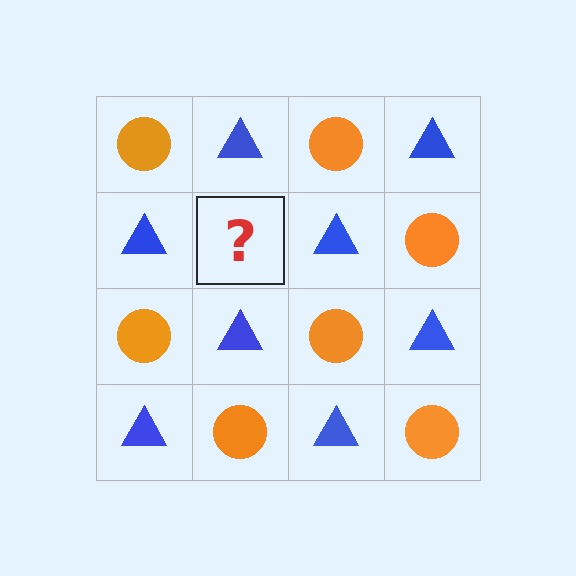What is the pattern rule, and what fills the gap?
The rule is that it alternates orange circle and blue triangle in a checkerboard pattern. The gap should be filled with an orange circle.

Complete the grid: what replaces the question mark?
The question mark should be replaced with an orange circle.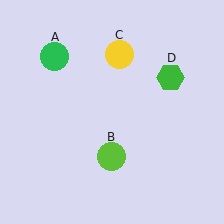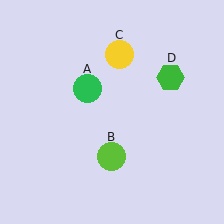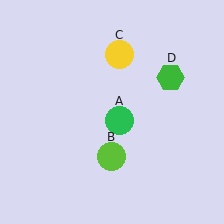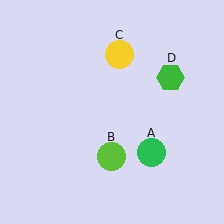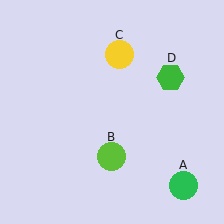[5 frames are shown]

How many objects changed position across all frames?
1 object changed position: green circle (object A).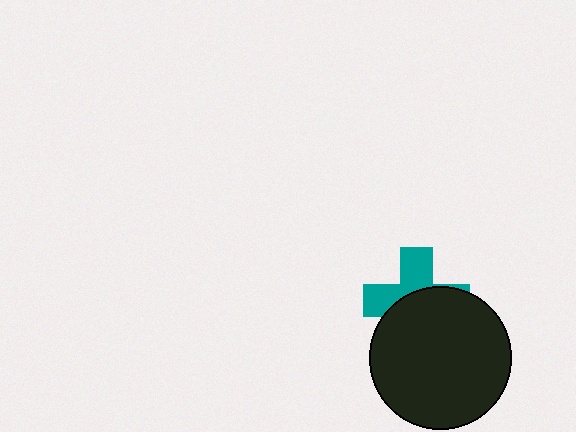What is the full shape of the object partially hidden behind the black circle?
The partially hidden object is a teal cross.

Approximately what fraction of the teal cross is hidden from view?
Roughly 56% of the teal cross is hidden behind the black circle.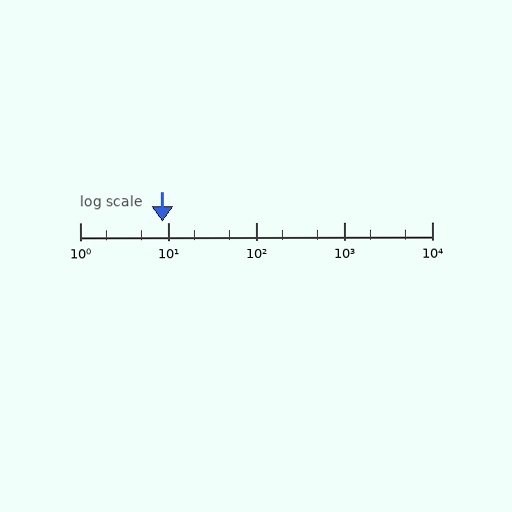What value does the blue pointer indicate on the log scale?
The pointer indicates approximately 8.7.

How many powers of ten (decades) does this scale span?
The scale spans 4 decades, from 1 to 10000.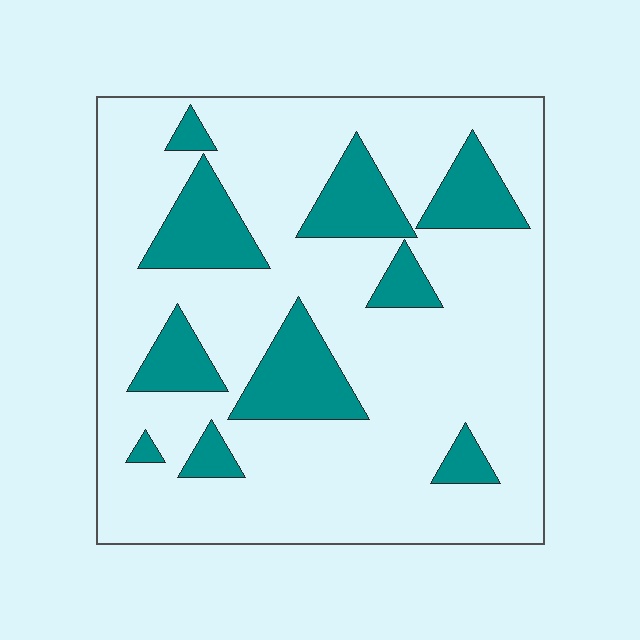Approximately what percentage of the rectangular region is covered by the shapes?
Approximately 20%.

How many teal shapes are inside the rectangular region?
10.